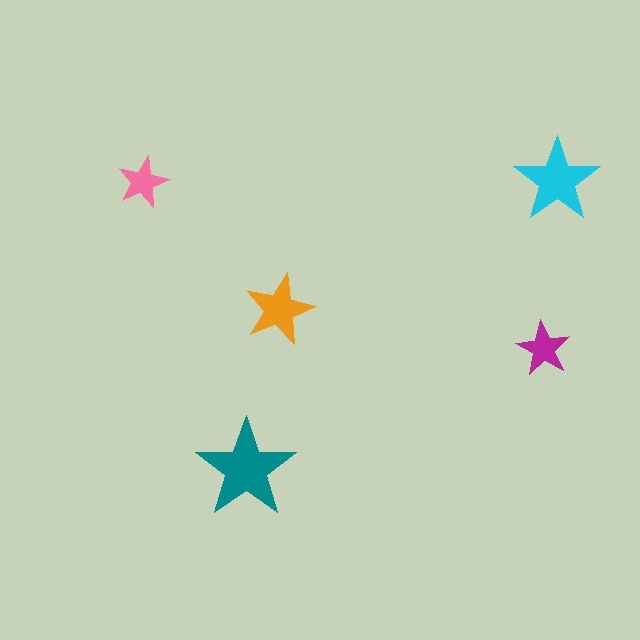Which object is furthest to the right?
The cyan star is rightmost.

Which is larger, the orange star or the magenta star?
The orange one.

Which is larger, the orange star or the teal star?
The teal one.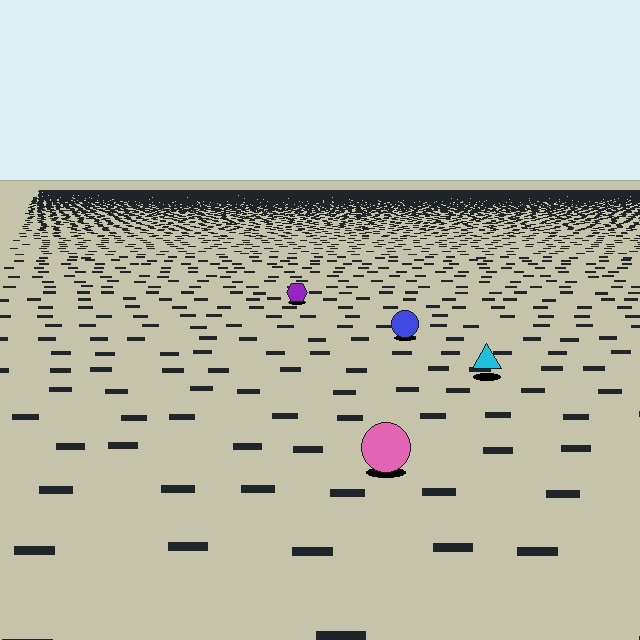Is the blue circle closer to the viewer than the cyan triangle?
No. The cyan triangle is closer — you can tell from the texture gradient: the ground texture is coarser near it.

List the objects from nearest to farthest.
From nearest to farthest: the pink circle, the cyan triangle, the blue circle, the purple hexagon.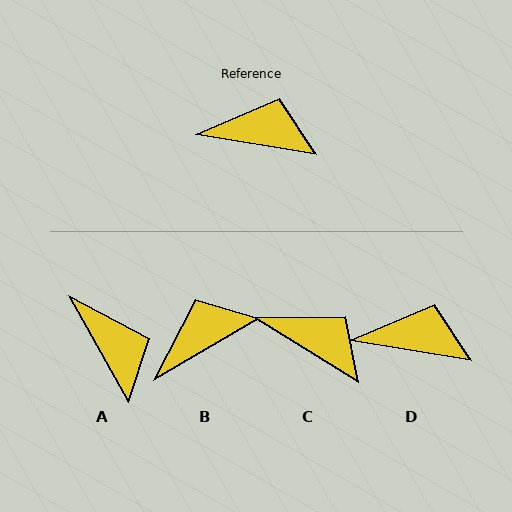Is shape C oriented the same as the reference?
No, it is off by about 23 degrees.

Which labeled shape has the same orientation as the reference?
D.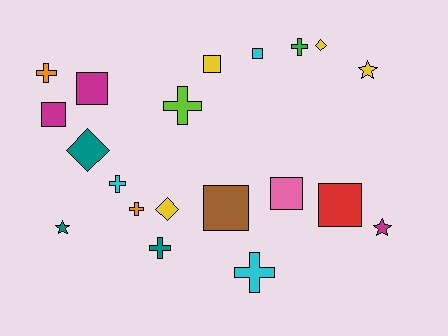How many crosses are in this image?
There are 7 crosses.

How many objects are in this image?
There are 20 objects.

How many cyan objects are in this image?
There are 3 cyan objects.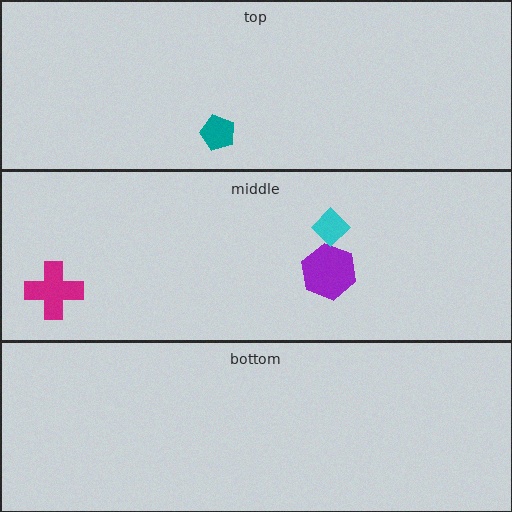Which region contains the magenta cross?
The middle region.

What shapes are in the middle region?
The purple hexagon, the magenta cross, the cyan diamond.